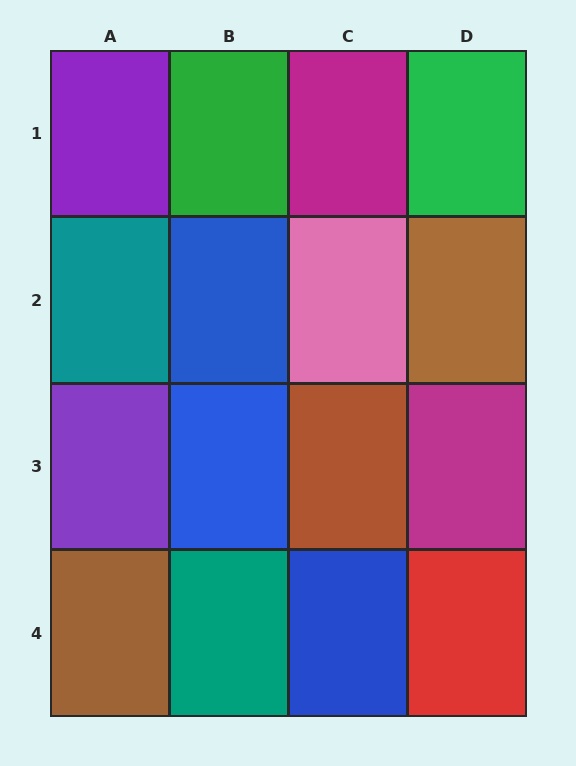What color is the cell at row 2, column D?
Brown.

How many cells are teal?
2 cells are teal.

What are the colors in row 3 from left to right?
Purple, blue, brown, magenta.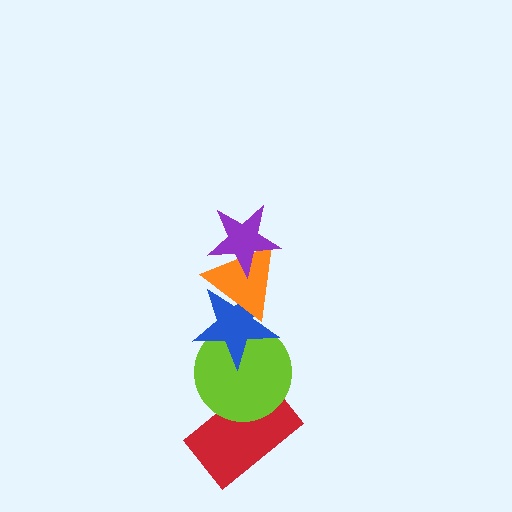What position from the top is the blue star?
The blue star is 3rd from the top.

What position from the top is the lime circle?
The lime circle is 4th from the top.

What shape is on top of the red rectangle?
The lime circle is on top of the red rectangle.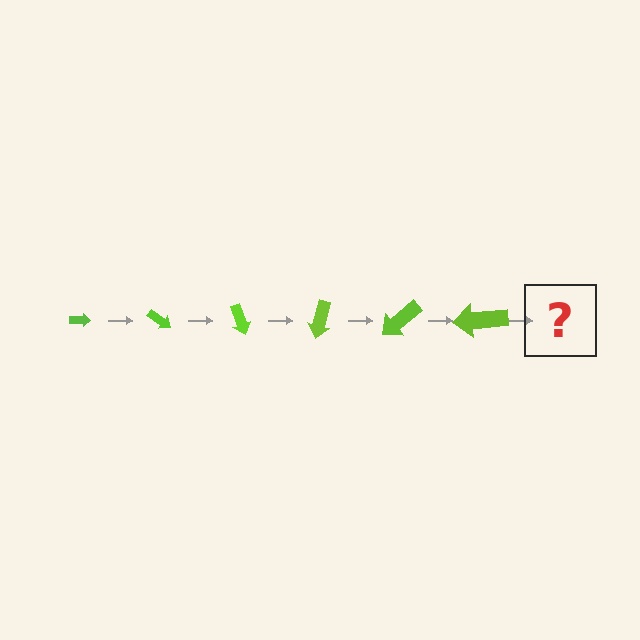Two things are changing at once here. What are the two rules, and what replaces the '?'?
The two rules are that the arrow grows larger each step and it rotates 35 degrees each step. The '?' should be an arrow, larger than the previous one and rotated 210 degrees from the start.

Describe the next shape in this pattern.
It should be an arrow, larger than the previous one and rotated 210 degrees from the start.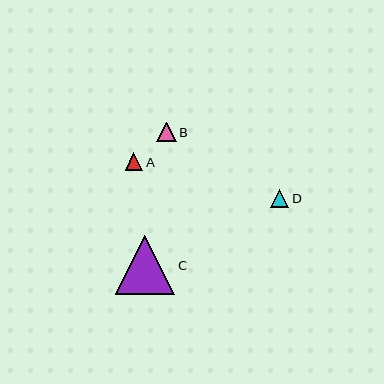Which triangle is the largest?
Triangle C is the largest with a size of approximately 59 pixels.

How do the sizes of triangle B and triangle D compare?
Triangle B and triangle D are approximately the same size.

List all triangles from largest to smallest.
From largest to smallest: C, B, D, A.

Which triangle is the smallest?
Triangle A is the smallest with a size of approximately 17 pixels.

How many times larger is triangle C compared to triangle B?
Triangle C is approximately 3.1 times the size of triangle B.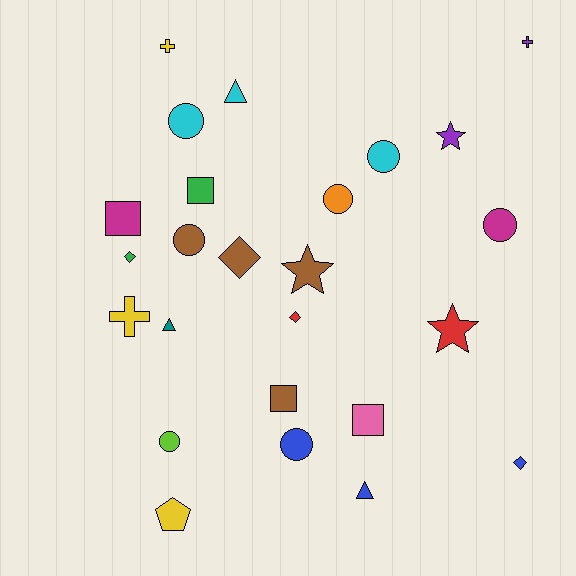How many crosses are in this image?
There are 3 crosses.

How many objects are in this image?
There are 25 objects.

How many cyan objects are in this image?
There are 3 cyan objects.